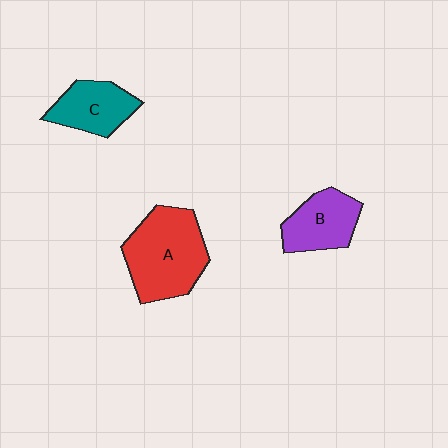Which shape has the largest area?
Shape A (red).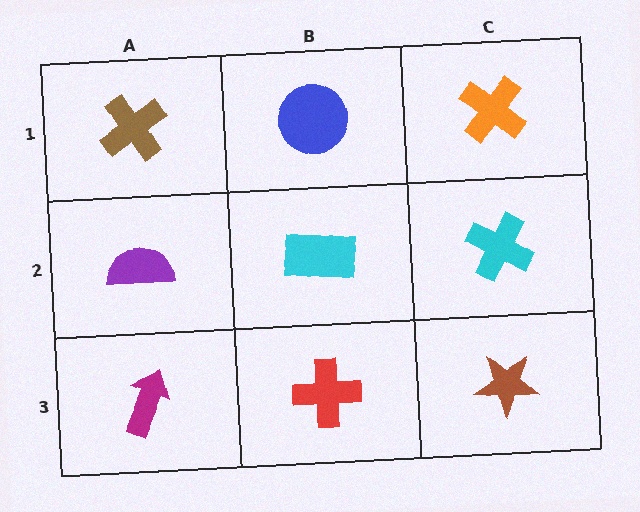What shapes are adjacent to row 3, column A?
A purple semicircle (row 2, column A), a red cross (row 3, column B).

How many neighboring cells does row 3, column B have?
3.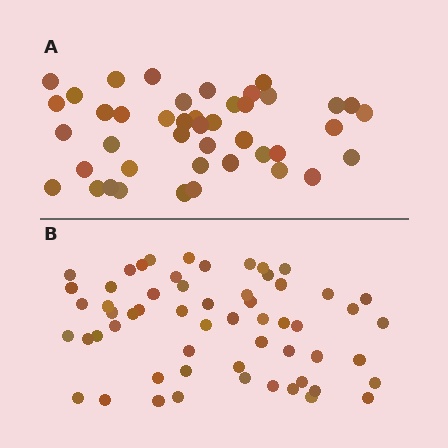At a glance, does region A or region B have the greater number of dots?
Region B (the bottom region) has more dots.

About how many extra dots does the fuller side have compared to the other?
Region B has approximately 15 more dots than region A.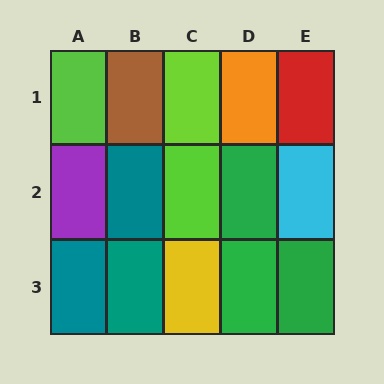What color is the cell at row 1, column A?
Lime.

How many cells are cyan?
1 cell is cyan.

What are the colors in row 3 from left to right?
Teal, teal, yellow, green, green.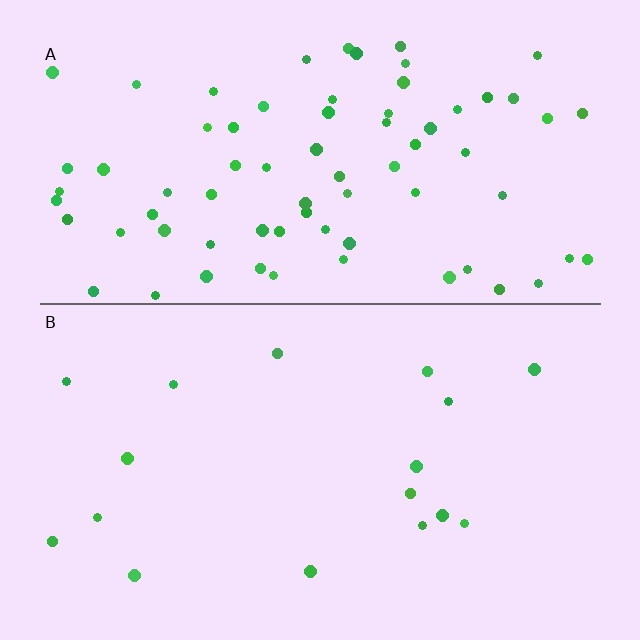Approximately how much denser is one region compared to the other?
Approximately 4.4× — region A over region B.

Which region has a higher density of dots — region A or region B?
A (the top).